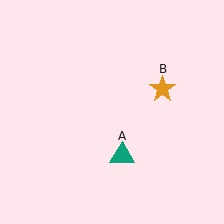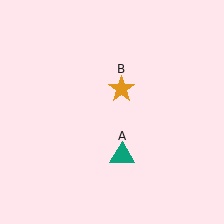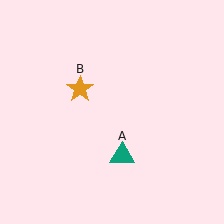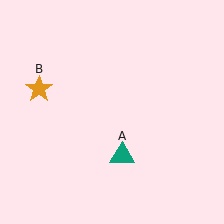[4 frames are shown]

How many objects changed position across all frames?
1 object changed position: orange star (object B).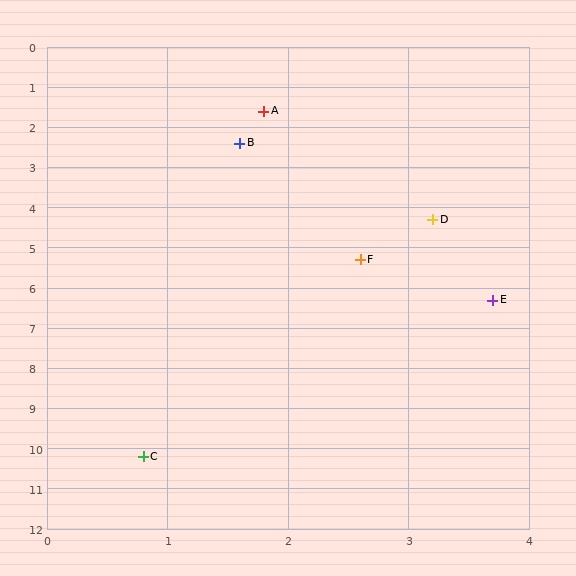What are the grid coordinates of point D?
Point D is at approximately (3.2, 4.3).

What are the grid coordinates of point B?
Point B is at approximately (1.6, 2.4).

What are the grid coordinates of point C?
Point C is at approximately (0.8, 10.2).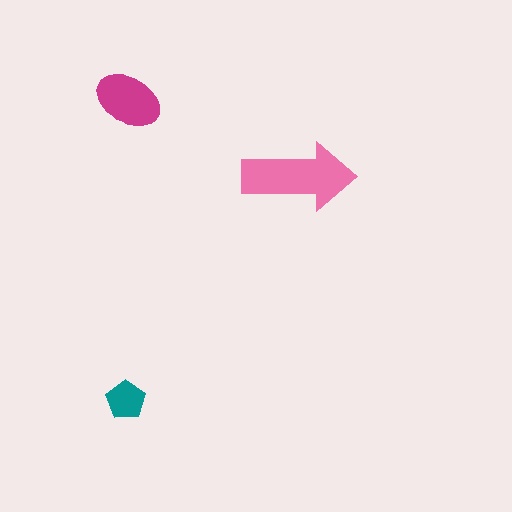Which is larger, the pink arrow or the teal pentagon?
The pink arrow.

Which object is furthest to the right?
The pink arrow is rightmost.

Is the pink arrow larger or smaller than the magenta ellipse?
Larger.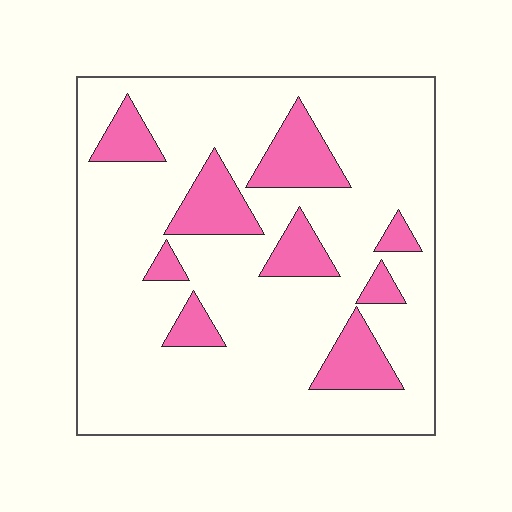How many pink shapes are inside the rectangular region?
9.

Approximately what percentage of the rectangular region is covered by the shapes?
Approximately 20%.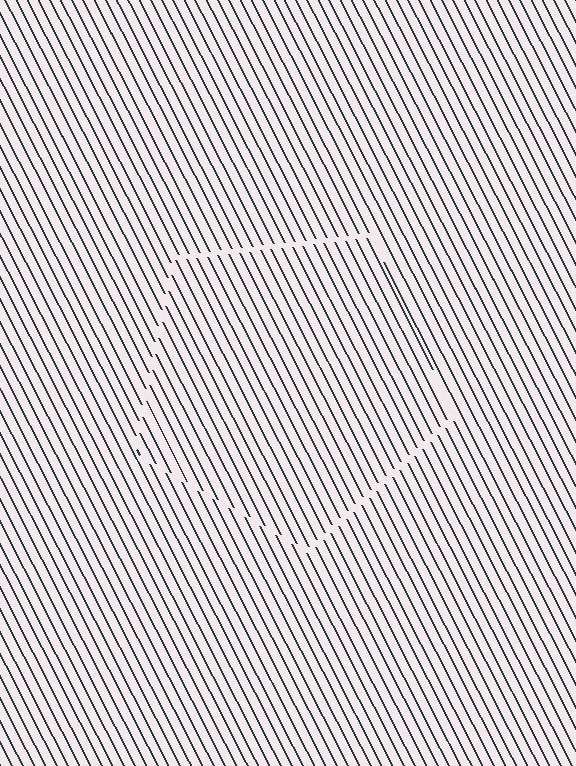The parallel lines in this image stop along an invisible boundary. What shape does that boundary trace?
An illusory pentagon. The interior of the shape contains the same grating, shifted by half a period — the contour is defined by the phase discontinuity where line-ends from the inner and outer gratings abut.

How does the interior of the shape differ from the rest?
The interior of the shape contains the same grating, shifted by half a period — the contour is defined by the phase discontinuity where line-ends from the inner and outer gratings abut.